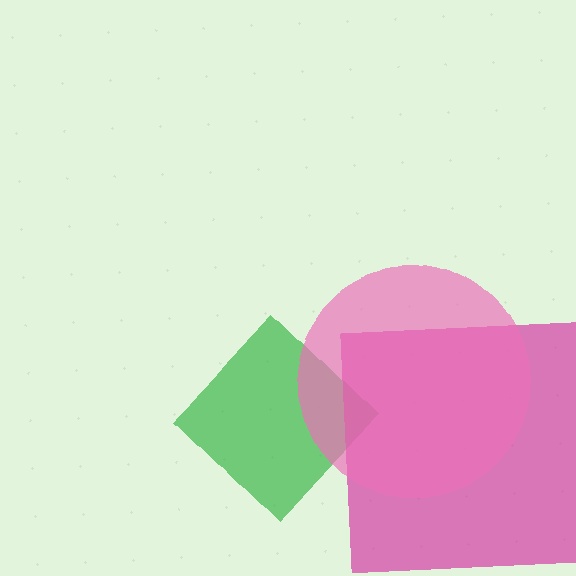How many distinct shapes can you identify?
There are 3 distinct shapes: a green diamond, a magenta square, a pink circle.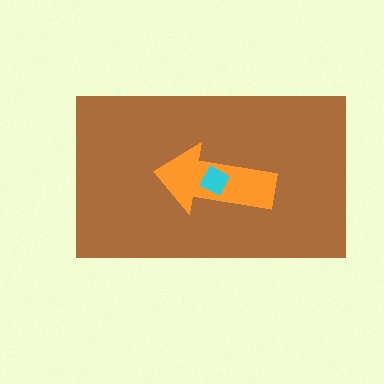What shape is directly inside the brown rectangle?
The orange arrow.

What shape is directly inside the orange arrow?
The cyan diamond.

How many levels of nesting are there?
3.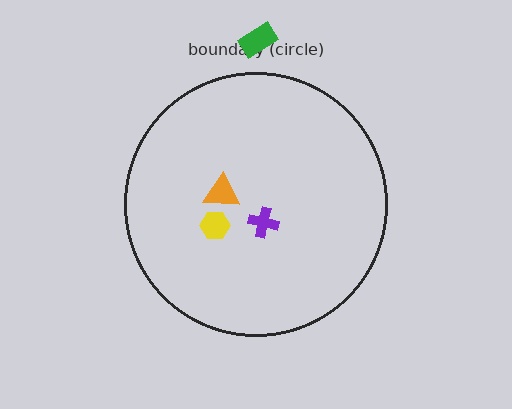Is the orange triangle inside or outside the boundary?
Inside.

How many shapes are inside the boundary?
3 inside, 1 outside.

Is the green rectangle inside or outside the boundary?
Outside.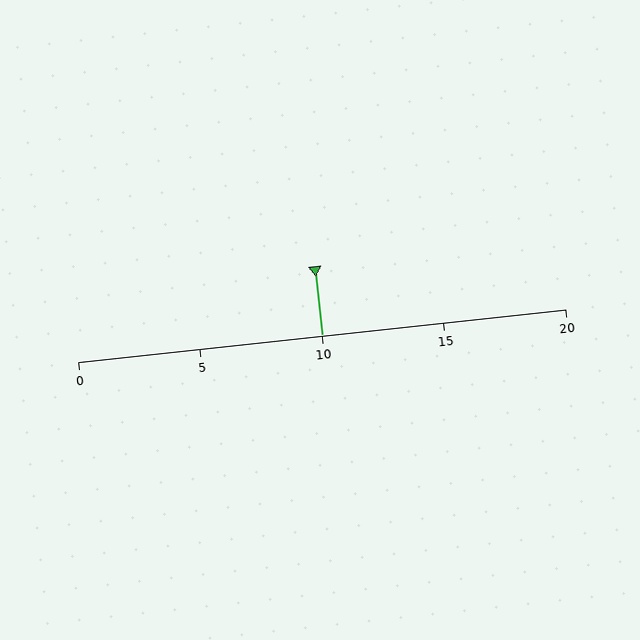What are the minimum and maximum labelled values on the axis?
The axis runs from 0 to 20.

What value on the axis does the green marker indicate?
The marker indicates approximately 10.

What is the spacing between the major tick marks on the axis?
The major ticks are spaced 5 apart.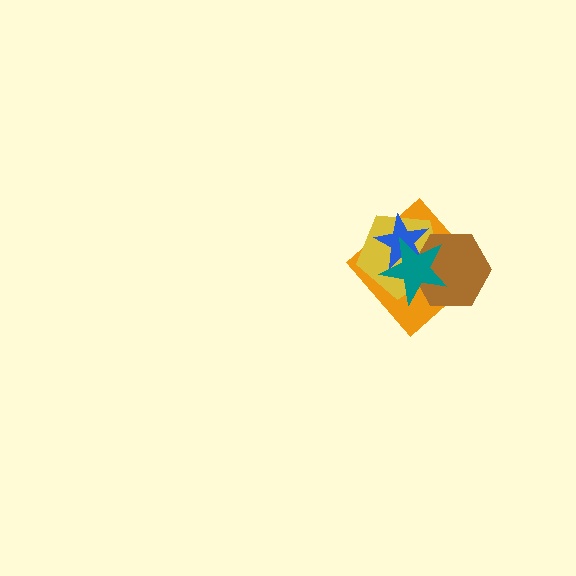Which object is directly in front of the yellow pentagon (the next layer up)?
The brown hexagon is directly in front of the yellow pentagon.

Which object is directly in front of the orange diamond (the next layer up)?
The yellow pentagon is directly in front of the orange diamond.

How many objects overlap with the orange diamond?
4 objects overlap with the orange diamond.